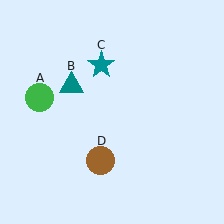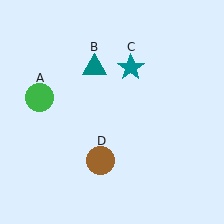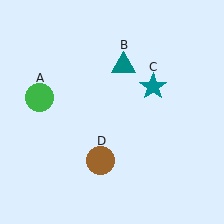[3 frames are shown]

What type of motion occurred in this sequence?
The teal triangle (object B), teal star (object C) rotated clockwise around the center of the scene.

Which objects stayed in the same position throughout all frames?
Green circle (object A) and brown circle (object D) remained stationary.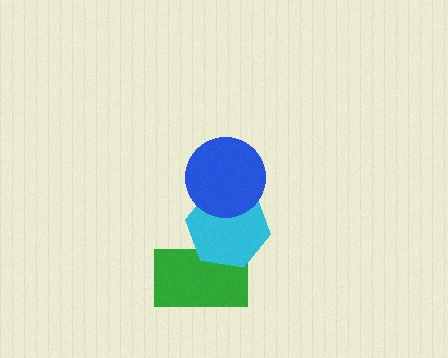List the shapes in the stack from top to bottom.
From top to bottom: the blue circle, the cyan hexagon, the green rectangle.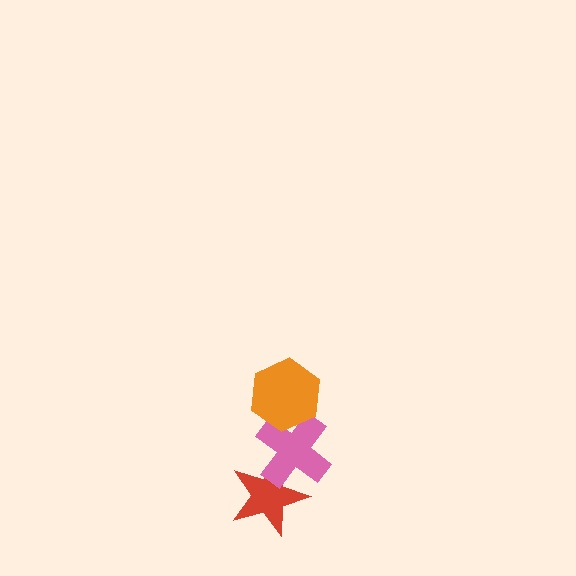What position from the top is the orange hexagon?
The orange hexagon is 1st from the top.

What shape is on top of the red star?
The pink cross is on top of the red star.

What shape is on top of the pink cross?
The orange hexagon is on top of the pink cross.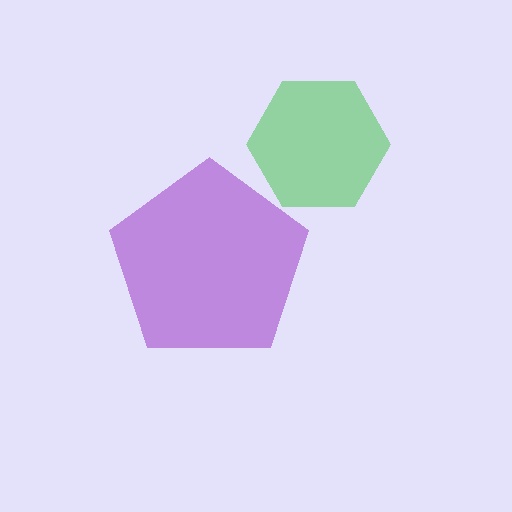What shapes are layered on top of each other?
The layered shapes are: a purple pentagon, a green hexagon.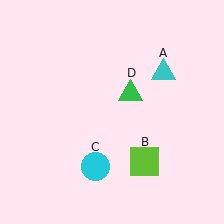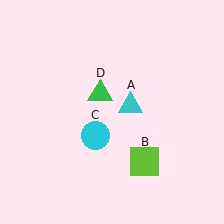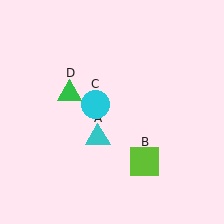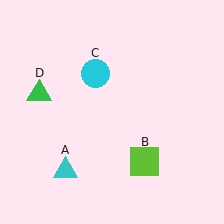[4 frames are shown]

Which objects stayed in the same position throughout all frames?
Lime square (object B) remained stationary.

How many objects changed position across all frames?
3 objects changed position: cyan triangle (object A), cyan circle (object C), green triangle (object D).